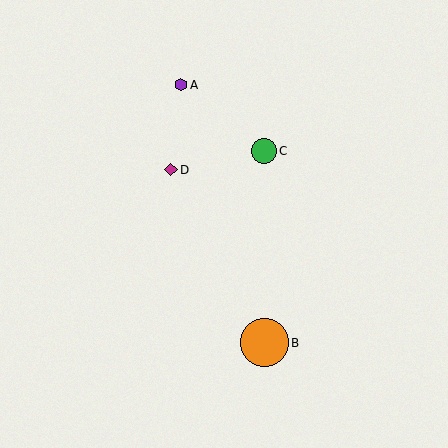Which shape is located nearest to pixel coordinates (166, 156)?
The magenta diamond (labeled D) at (171, 170) is nearest to that location.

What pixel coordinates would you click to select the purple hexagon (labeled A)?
Click at (181, 85) to select the purple hexagon A.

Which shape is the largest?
The orange circle (labeled B) is the largest.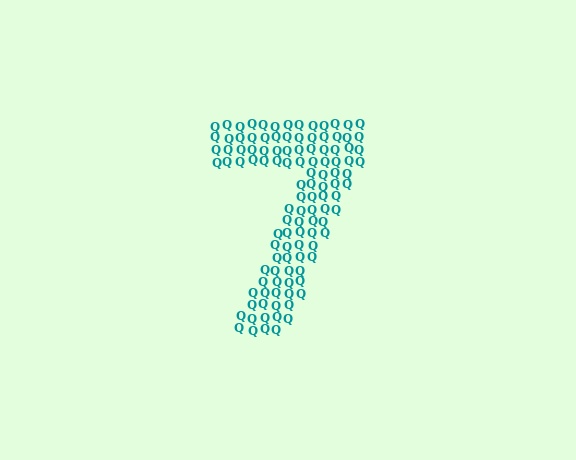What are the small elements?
The small elements are letter Q's.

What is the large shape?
The large shape is the digit 7.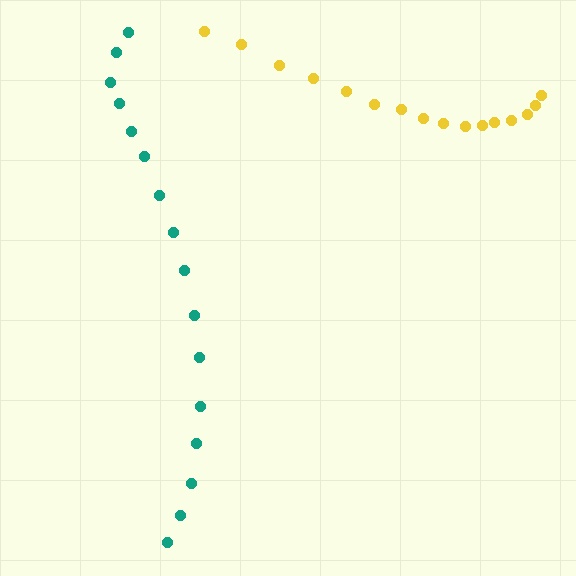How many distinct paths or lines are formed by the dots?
There are 2 distinct paths.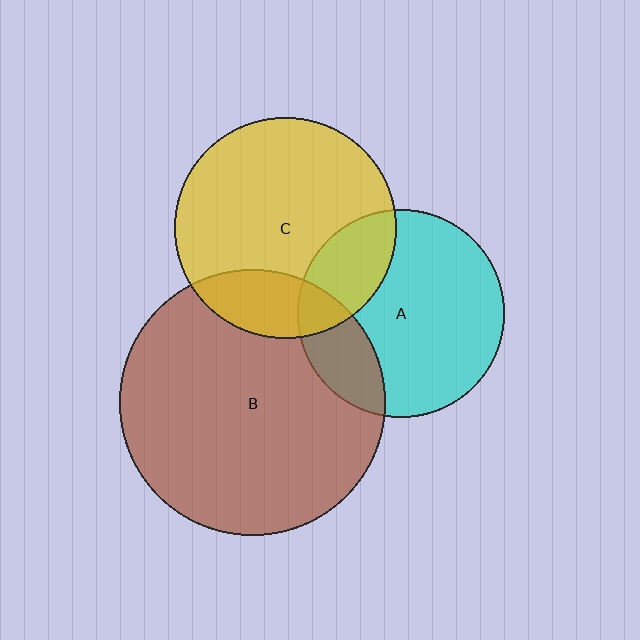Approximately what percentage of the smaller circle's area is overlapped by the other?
Approximately 25%.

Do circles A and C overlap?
Yes.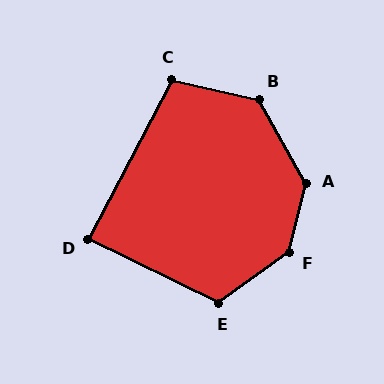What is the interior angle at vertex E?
Approximately 118 degrees (obtuse).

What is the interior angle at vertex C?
Approximately 105 degrees (obtuse).